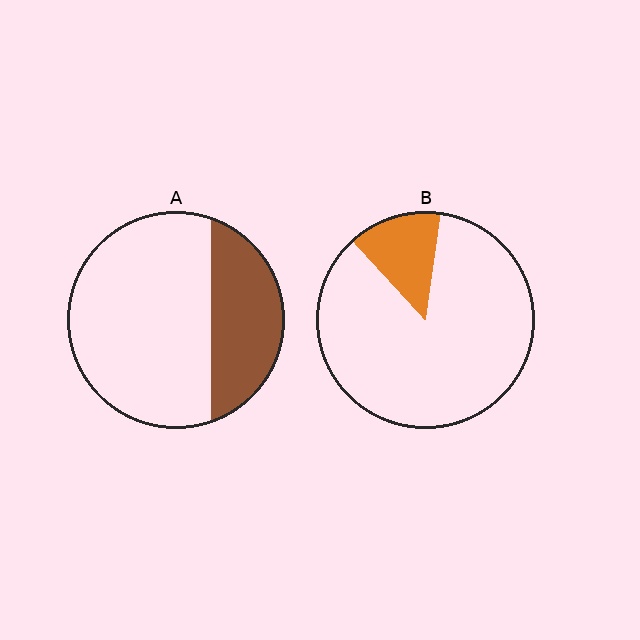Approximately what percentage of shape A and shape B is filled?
A is approximately 30% and B is approximately 15%.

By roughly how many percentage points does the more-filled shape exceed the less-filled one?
By roughly 15 percentage points (A over B).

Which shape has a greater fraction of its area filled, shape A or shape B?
Shape A.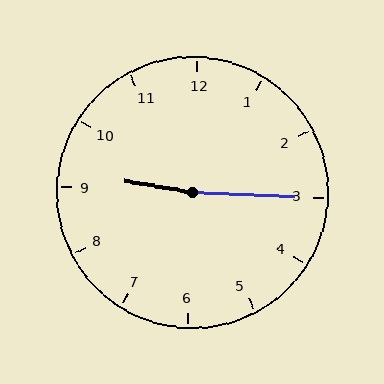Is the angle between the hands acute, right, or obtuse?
It is obtuse.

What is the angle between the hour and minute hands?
Approximately 172 degrees.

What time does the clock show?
9:15.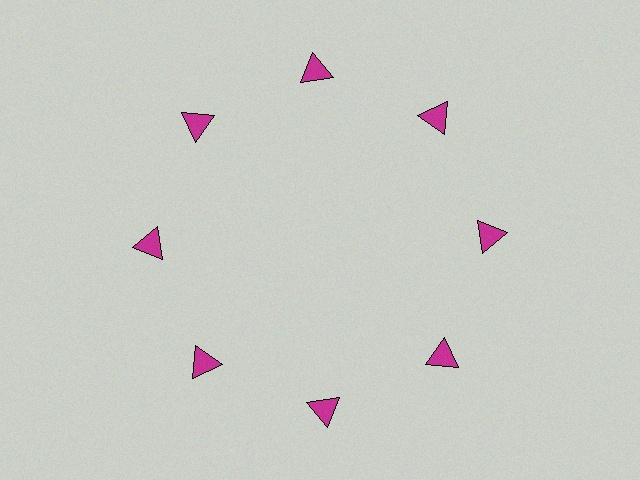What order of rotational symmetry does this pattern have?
This pattern has 8-fold rotational symmetry.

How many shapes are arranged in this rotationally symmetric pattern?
There are 8 shapes, arranged in 8 groups of 1.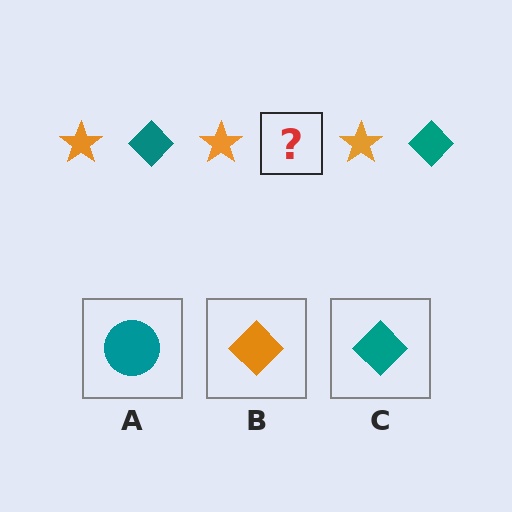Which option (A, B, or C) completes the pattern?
C.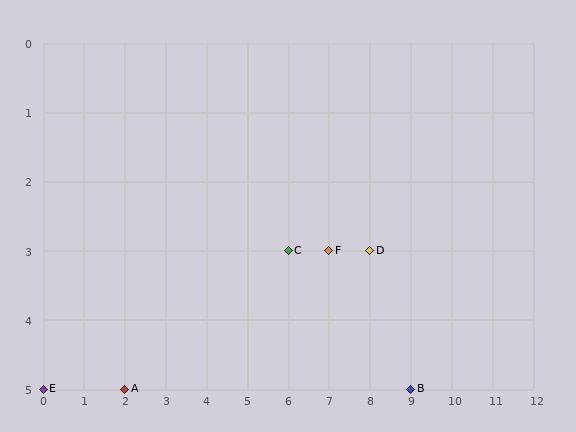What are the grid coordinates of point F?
Point F is at grid coordinates (7, 3).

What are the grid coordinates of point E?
Point E is at grid coordinates (0, 5).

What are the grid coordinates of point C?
Point C is at grid coordinates (6, 3).